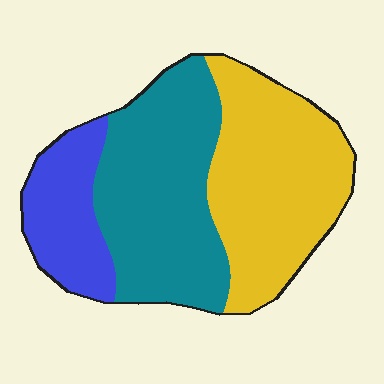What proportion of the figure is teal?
Teal covers about 40% of the figure.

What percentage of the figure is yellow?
Yellow covers 40% of the figure.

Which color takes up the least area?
Blue, at roughly 20%.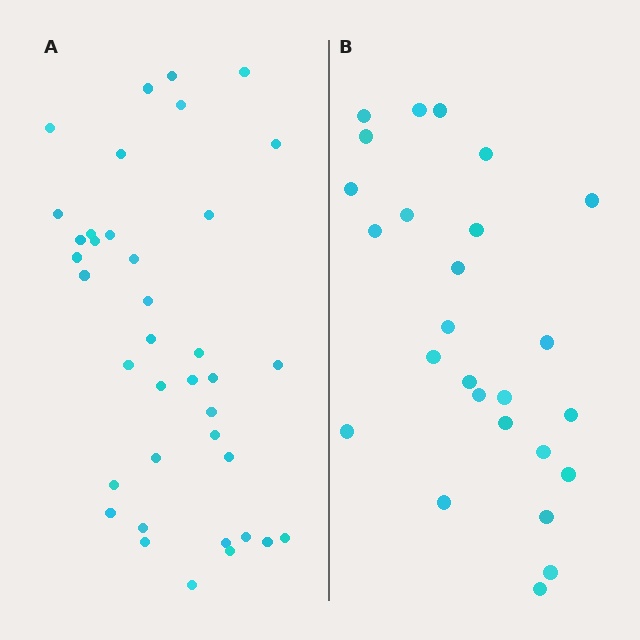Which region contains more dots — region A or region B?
Region A (the left region) has more dots.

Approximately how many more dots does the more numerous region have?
Region A has roughly 12 or so more dots than region B.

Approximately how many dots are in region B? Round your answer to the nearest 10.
About 30 dots. (The exact count is 26, which rounds to 30.)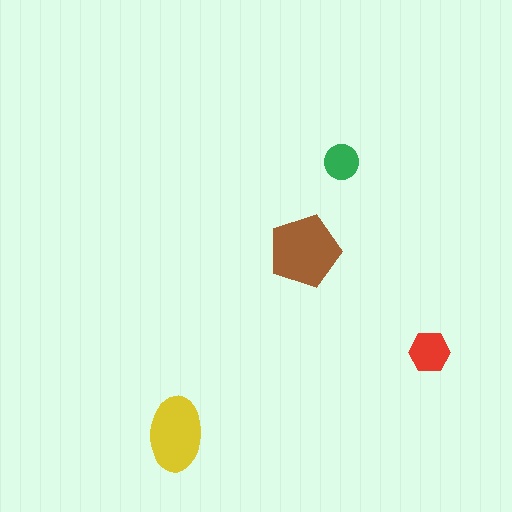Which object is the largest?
The brown pentagon.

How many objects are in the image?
There are 4 objects in the image.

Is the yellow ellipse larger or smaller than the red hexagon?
Larger.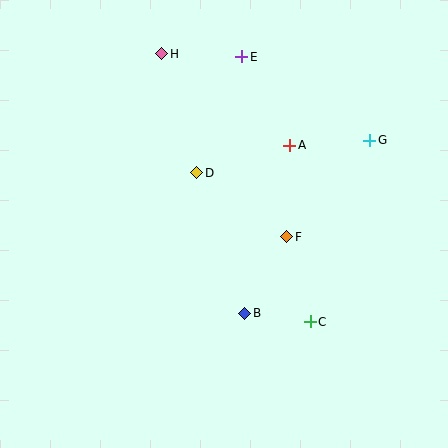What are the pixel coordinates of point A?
Point A is at (290, 145).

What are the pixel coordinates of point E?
Point E is at (242, 57).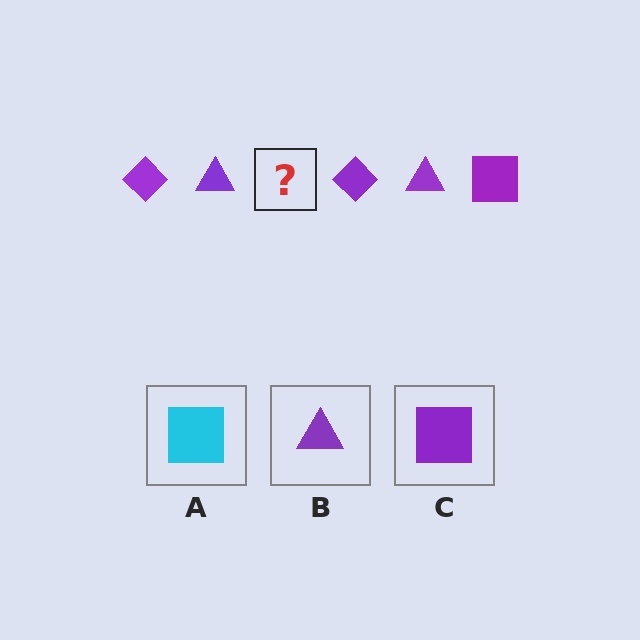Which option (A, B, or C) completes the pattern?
C.